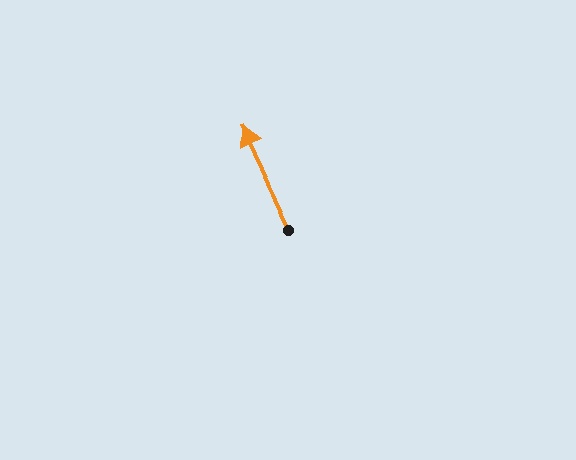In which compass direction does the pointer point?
Northwest.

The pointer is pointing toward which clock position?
Roughly 11 o'clock.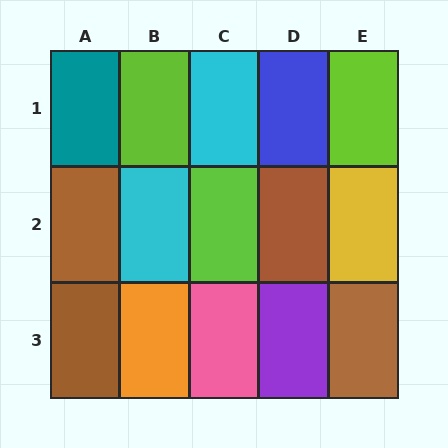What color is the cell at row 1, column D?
Blue.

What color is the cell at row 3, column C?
Pink.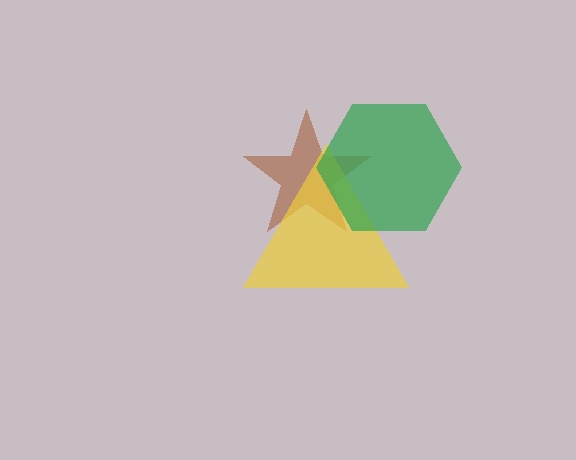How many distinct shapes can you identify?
There are 3 distinct shapes: a brown star, a yellow triangle, a green hexagon.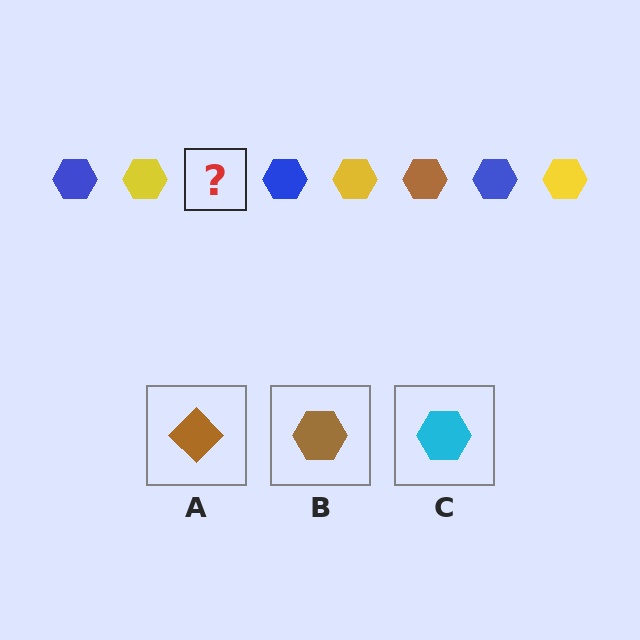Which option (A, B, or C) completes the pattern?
B.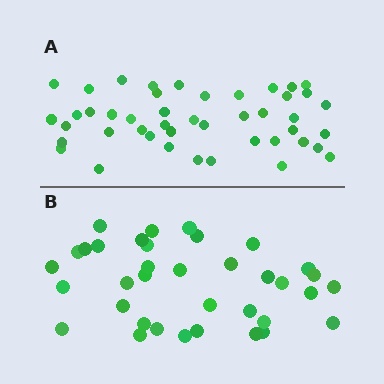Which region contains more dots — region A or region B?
Region A (the top region) has more dots.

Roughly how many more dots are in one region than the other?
Region A has roughly 8 or so more dots than region B.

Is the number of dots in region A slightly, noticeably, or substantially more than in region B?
Region A has noticeably more, but not dramatically so. The ratio is roughly 1.2 to 1.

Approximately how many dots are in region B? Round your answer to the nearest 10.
About 40 dots. (The exact count is 36, which rounds to 40.)